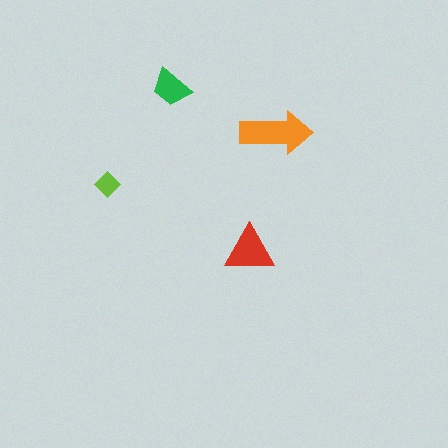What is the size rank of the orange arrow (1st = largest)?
1st.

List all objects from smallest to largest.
The lime diamond, the green trapezoid, the red triangle, the orange arrow.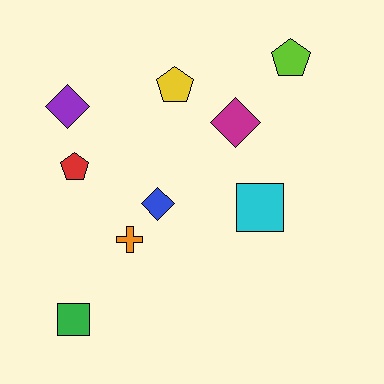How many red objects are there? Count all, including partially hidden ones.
There is 1 red object.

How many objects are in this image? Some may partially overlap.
There are 9 objects.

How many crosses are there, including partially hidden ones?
There is 1 cross.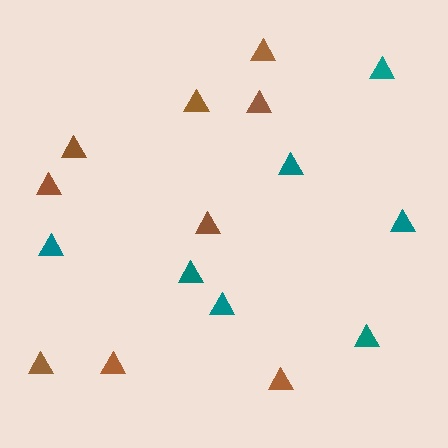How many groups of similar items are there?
There are 2 groups: one group of teal triangles (7) and one group of brown triangles (9).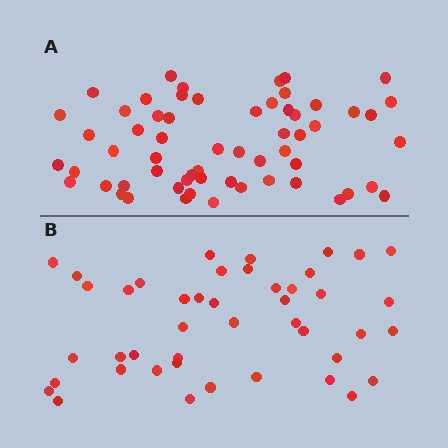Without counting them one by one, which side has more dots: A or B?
Region A (the top region) has more dots.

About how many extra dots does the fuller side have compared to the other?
Region A has approximately 15 more dots than region B.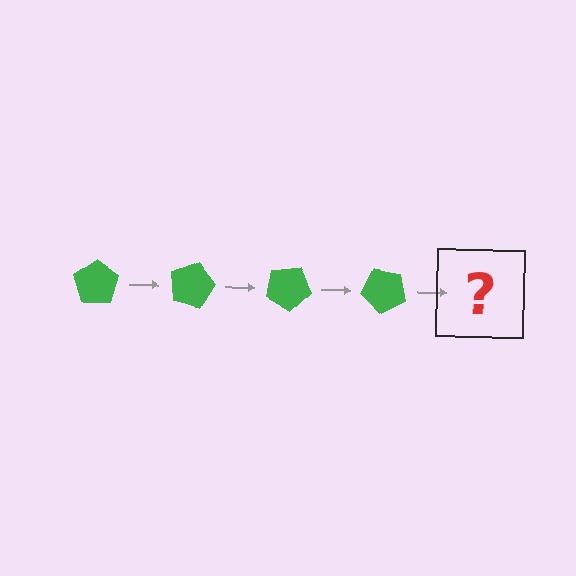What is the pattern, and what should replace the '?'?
The pattern is that the pentagon rotates 15 degrees each step. The '?' should be a green pentagon rotated 60 degrees.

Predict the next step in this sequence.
The next step is a green pentagon rotated 60 degrees.